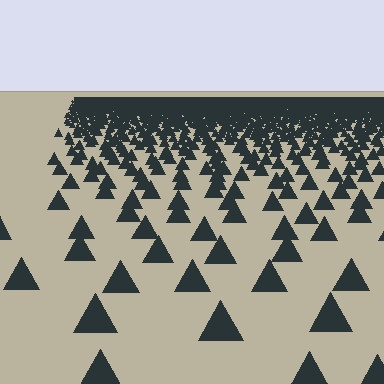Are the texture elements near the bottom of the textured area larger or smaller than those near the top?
Larger. Near the bottom, elements are closer to the viewer and appear at a bigger on-screen size.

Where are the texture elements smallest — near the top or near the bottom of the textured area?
Near the top.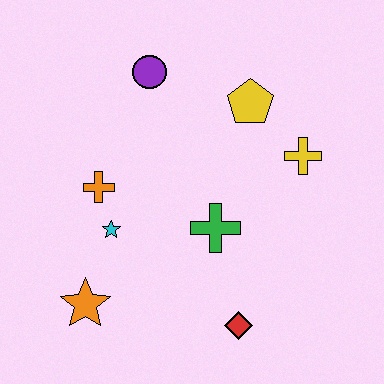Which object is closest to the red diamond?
The green cross is closest to the red diamond.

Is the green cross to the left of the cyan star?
No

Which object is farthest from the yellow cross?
The orange star is farthest from the yellow cross.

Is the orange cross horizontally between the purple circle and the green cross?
No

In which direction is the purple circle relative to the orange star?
The purple circle is above the orange star.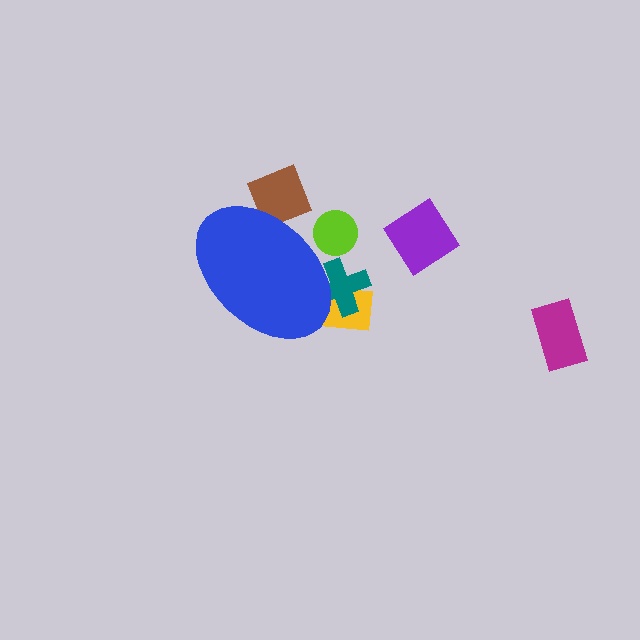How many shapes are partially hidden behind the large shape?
4 shapes are partially hidden.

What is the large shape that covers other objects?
A blue ellipse.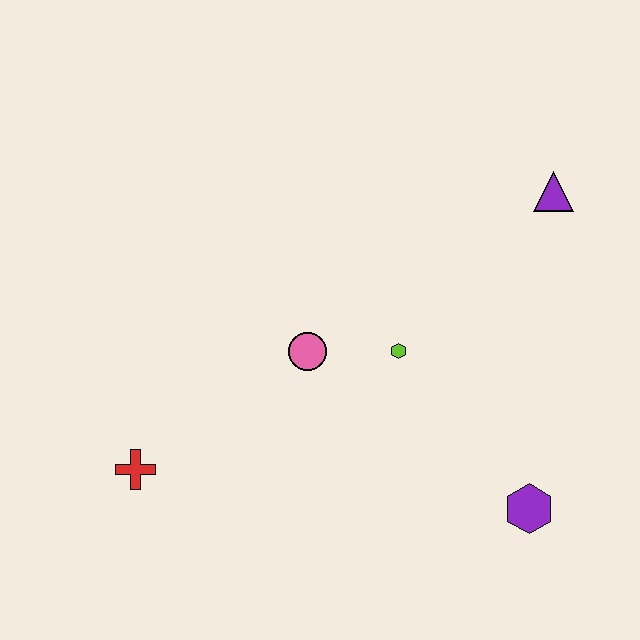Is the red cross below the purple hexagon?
No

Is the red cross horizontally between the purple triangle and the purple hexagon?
No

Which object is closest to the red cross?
The pink circle is closest to the red cross.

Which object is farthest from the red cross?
The purple triangle is farthest from the red cross.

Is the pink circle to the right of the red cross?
Yes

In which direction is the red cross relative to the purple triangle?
The red cross is to the left of the purple triangle.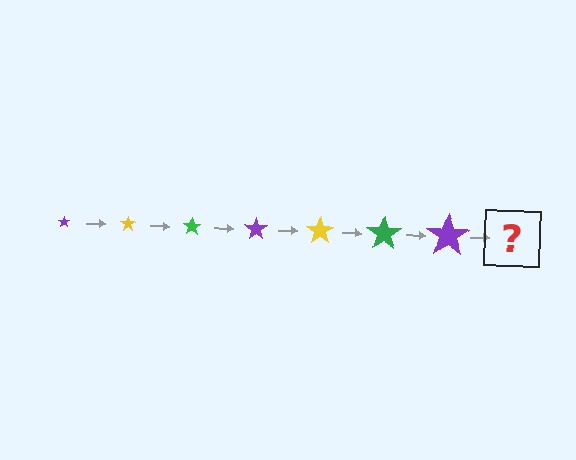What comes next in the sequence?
The next element should be a yellow star, larger than the previous one.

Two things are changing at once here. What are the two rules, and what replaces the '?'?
The two rules are that the star grows larger each step and the color cycles through purple, yellow, and green. The '?' should be a yellow star, larger than the previous one.